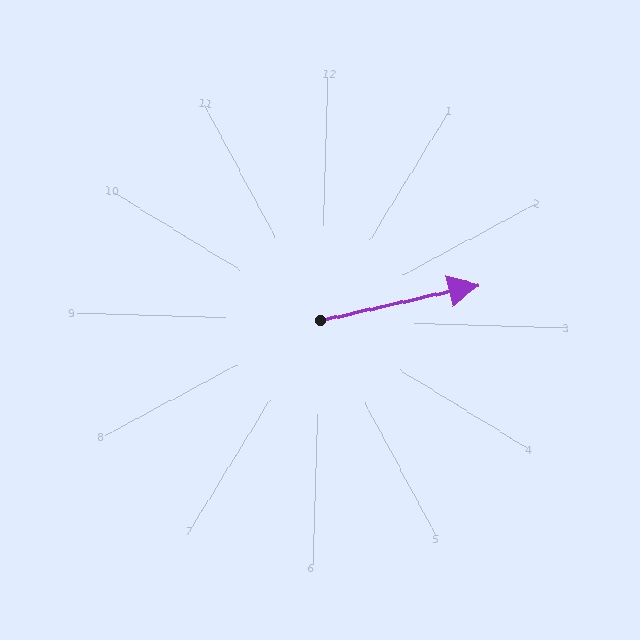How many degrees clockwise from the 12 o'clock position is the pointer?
Approximately 76 degrees.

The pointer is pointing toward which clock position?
Roughly 3 o'clock.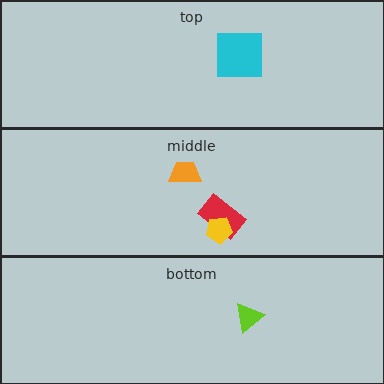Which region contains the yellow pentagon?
The middle region.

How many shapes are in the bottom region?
1.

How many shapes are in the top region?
1.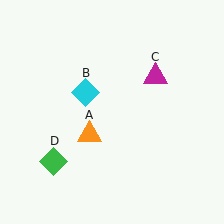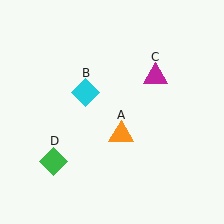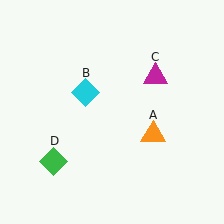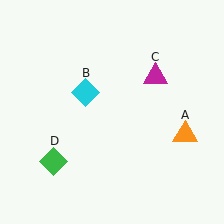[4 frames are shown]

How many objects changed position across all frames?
1 object changed position: orange triangle (object A).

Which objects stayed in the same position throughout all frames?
Cyan diamond (object B) and magenta triangle (object C) and green diamond (object D) remained stationary.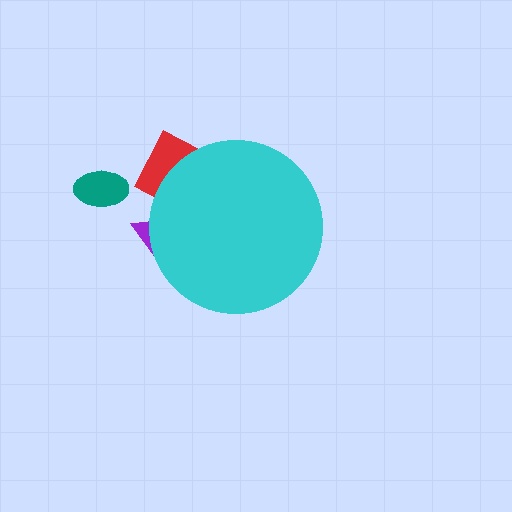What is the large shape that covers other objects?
A cyan circle.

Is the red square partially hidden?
Yes, the red square is partially hidden behind the cyan circle.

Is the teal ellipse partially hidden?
No, the teal ellipse is fully visible.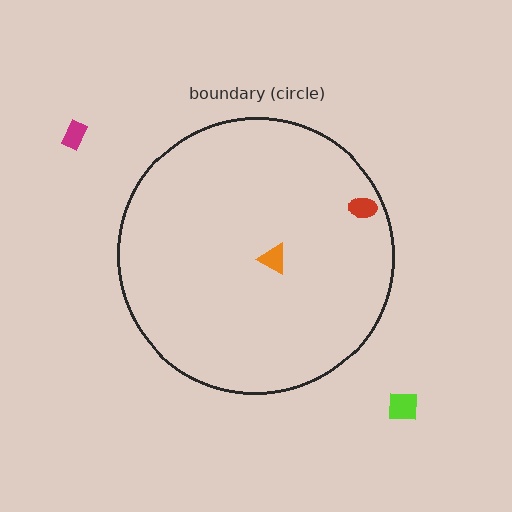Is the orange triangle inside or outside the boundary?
Inside.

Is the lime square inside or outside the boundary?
Outside.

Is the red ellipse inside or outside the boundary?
Inside.